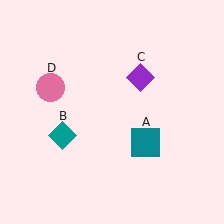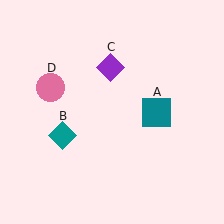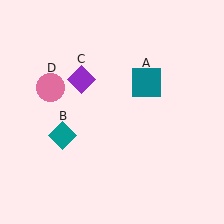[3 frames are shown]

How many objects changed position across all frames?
2 objects changed position: teal square (object A), purple diamond (object C).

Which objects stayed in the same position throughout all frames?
Teal diamond (object B) and pink circle (object D) remained stationary.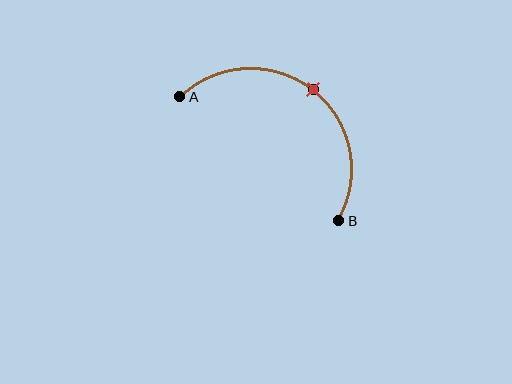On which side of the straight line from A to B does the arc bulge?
The arc bulges above and to the right of the straight line connecting A and B.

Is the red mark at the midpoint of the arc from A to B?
Yes. The red mark lies on the arc at equal arc-length from both A and B — it is the arc midpoint.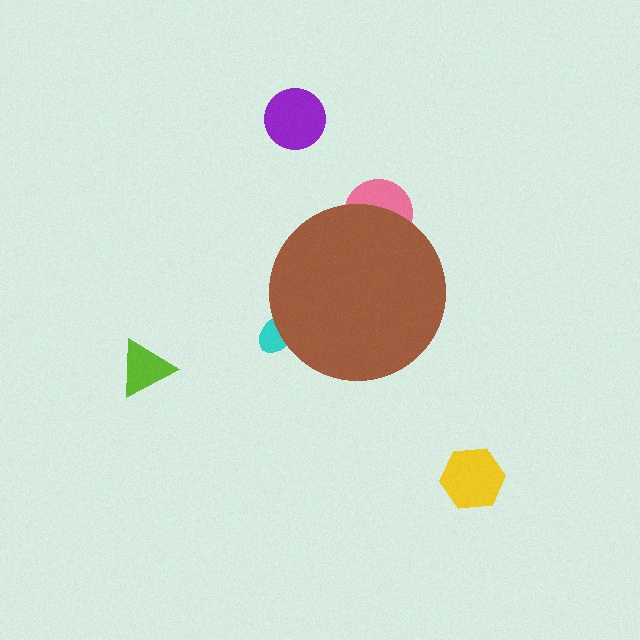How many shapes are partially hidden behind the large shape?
2 shapes are partially hidden.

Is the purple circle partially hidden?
No, the purple circle is fully visible.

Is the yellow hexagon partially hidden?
No, the yellow hexagon is fully visible.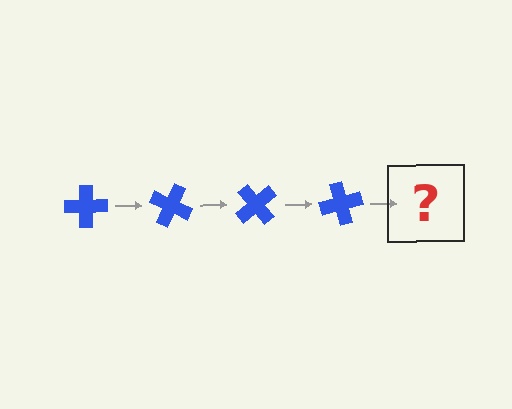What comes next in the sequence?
The next element should be a blue cross rotated 100 degrees.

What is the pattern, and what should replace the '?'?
The pattern is that the cross rotates 25 degrees each step. The '?' should be a blue cross rotated 100 degrees.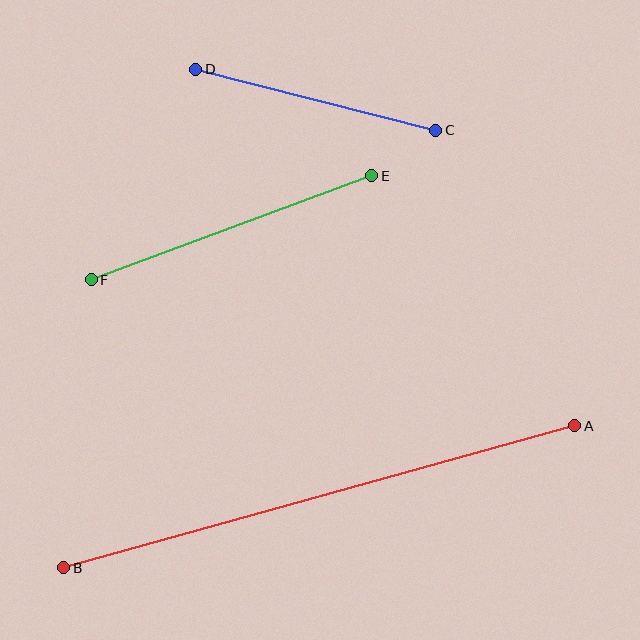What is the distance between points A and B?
The distance is approximately 530 pixels.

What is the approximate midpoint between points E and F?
The midpoint is at approximately (232, 228) pixels.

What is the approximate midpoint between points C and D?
The midpoint is at approximately (316, 100) pixels.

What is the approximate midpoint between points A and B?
The midpoint is at approximately (319, 497) pixels.